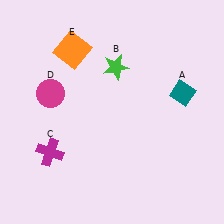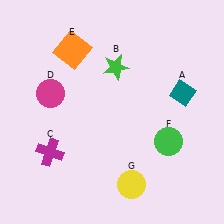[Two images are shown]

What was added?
A green circle (F), a yellow circle (G) were added in Image 2.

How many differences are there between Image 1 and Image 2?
There are 2 differences between the two images.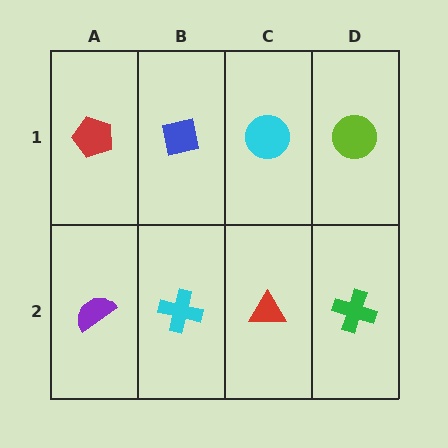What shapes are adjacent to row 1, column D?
A green cross (row 2, column D), a cyan circle (row 1, column C).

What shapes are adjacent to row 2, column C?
A cyan circle (row 1, column C), a cyan cross (row 2, column B), a green cross (row 2, column D).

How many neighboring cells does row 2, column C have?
3.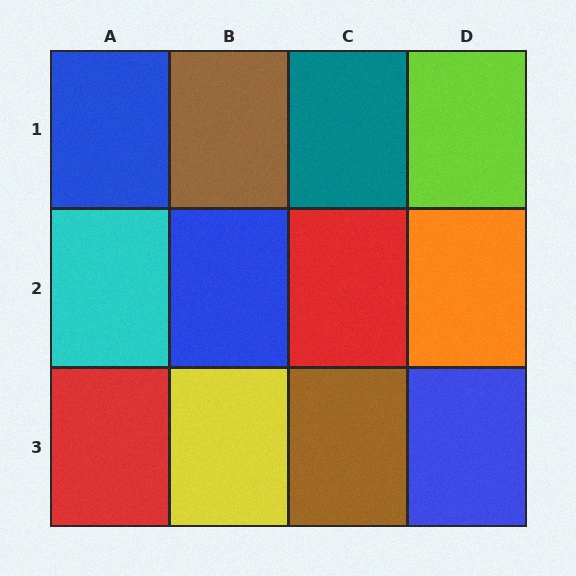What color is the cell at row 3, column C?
Brown.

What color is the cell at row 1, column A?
Blue.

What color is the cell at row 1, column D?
Lime.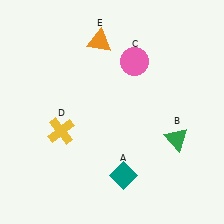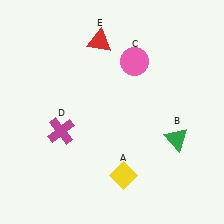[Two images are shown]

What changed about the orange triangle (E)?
In Image 1, E is orange. In Image 2, it changed to red.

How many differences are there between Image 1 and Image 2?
There are 3 differences between the two images.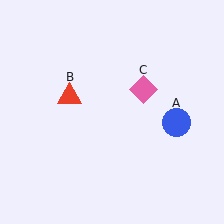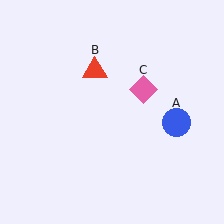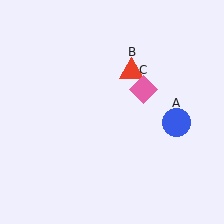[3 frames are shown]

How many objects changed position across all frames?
1 object changed position: red triangle (object B).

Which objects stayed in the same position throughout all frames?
Blue circle (object A) and pink diamond (object C) remained stationary.